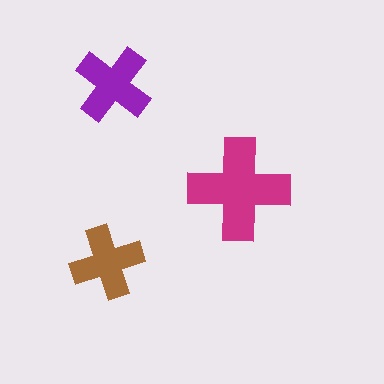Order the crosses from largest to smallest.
the magenta one, the purple one, the brown one.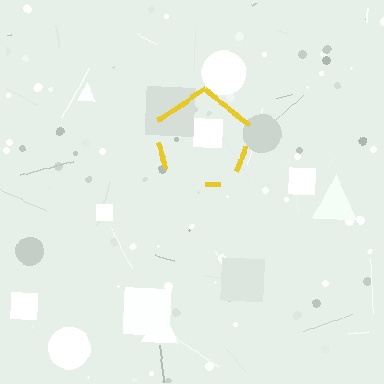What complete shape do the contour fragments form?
The contour fragments form a pentagon.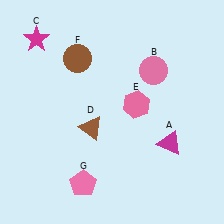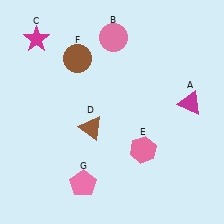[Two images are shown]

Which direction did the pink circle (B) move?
The pink circle (B) moved left.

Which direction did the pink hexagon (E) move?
The pink hexagon (E) moved down.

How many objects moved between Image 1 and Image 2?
3 objects moved between the two images.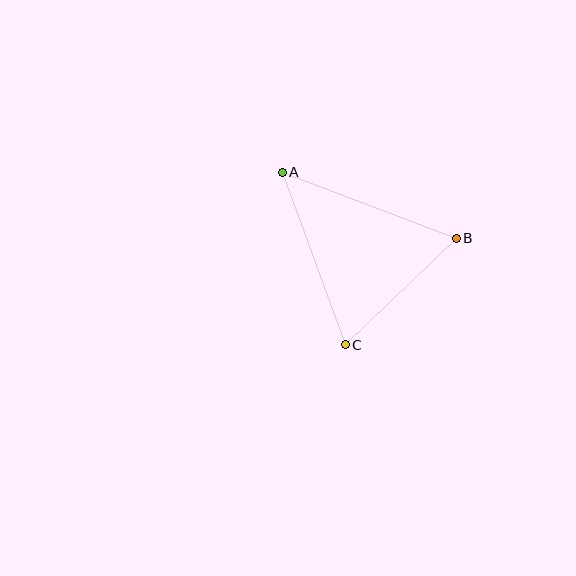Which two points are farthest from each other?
Points A and B are farthest from each other.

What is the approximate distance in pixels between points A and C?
The distance between A and C is approximately 184 pixels.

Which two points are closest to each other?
Points B and C are closest to each other.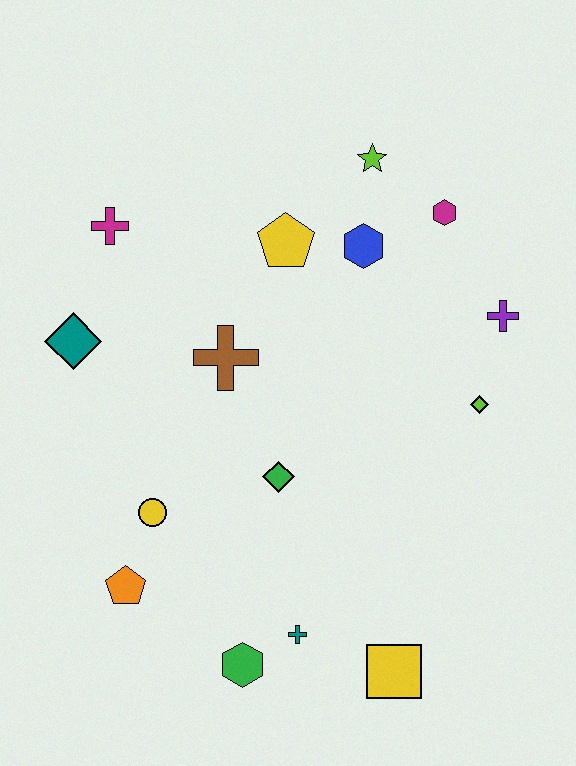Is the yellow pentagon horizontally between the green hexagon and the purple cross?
Yes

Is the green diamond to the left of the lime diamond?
Yes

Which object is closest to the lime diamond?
The purple cross is closest to the lime diamond.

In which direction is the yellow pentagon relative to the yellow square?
The yellow pentagon is above the yellow square.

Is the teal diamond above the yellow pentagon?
No